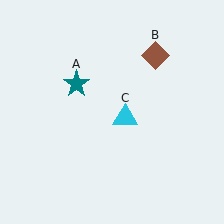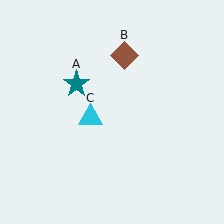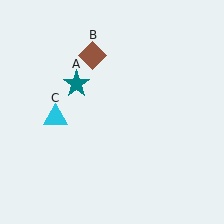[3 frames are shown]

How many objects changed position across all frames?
2 objects changed position: brown diamond (object B), cyan triangle (object C).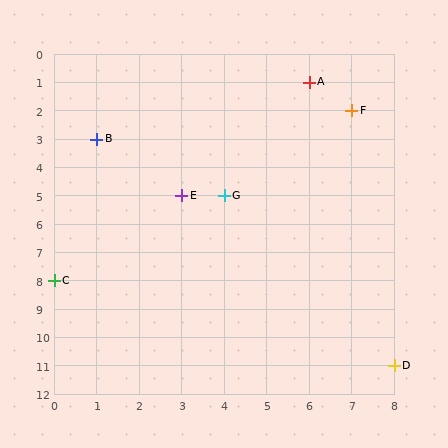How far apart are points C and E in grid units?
Points C and E are 3 columns and 3 rows apart (about 4.2 grid units diagonally).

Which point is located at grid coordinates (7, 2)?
Point F is at (7, 2).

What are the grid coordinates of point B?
Point B is at grid coordinates (1, 3).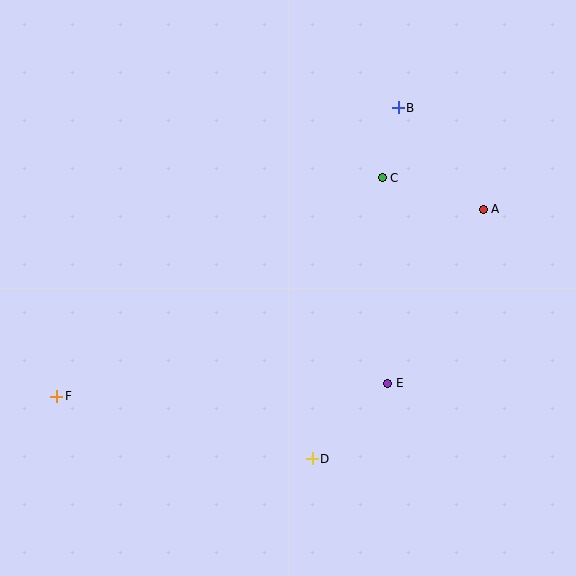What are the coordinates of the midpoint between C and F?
The midpoint between C and F is at (219, 287).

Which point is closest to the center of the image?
Point E at (388, 383) is closest to the center.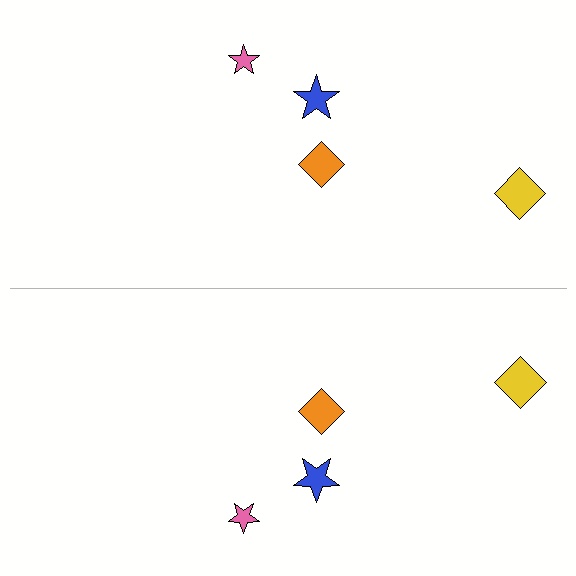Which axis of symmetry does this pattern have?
The pattern has a horizontal axis of symmetry running through the center of the image.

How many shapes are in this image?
There are 8 shapes in this image.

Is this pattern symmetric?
Yes, this pattern has bilateral (reflection) symmetry.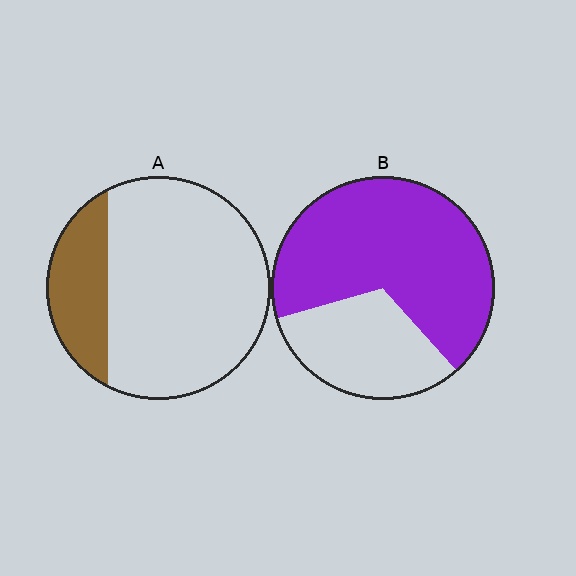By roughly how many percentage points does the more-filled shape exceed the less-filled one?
By roughly 45 percentage points (B over A).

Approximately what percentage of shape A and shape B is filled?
A is approximately 20% and B is approximately 70%.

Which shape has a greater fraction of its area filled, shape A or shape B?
Shape B.